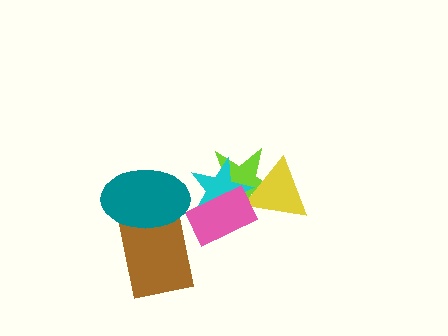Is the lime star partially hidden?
Yes, it is partially covered by another shape.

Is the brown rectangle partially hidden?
Yes, it is partially covered by another shape.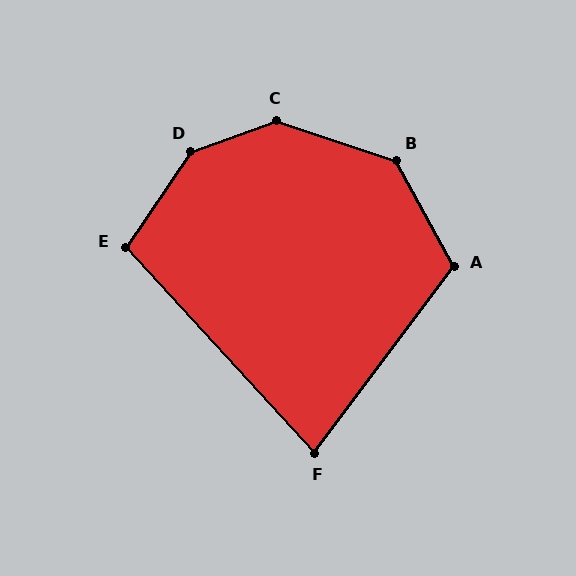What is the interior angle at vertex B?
Approximately 137 degrees (obtuse).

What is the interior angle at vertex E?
Approximately 103 degrees (obtuse).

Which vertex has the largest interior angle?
D, at approximately 144 degrees.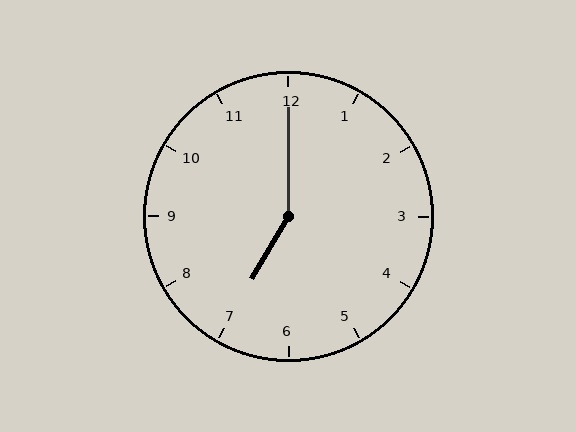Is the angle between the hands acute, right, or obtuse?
It is obtuse.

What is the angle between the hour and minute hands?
Approximately 150 degrees.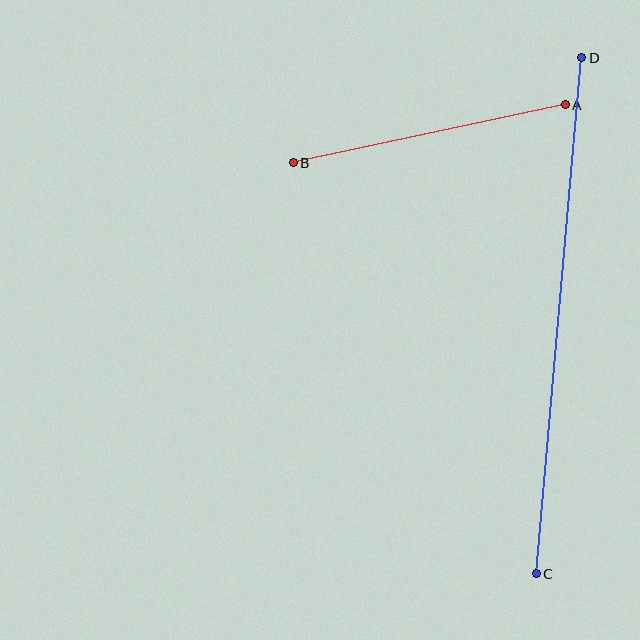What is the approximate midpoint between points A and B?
The midpoint is at approximately (429, 134) pixels.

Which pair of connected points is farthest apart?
Points C and D are farthest apart.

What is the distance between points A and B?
The distance is approximately 278 pixels.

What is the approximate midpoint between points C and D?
The midpoint is at approximately (559, 316) pixels.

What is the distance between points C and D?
The distance is approximately 518 pixels.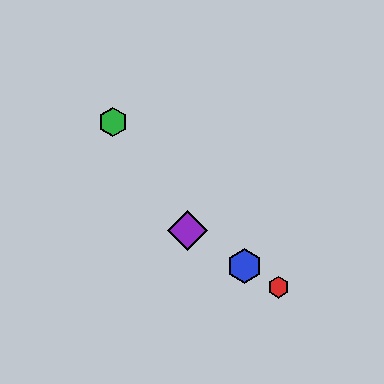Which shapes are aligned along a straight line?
The red hexagon, the blue hexagon, the yellow diamond, the purple diamond are aligned along a straight line.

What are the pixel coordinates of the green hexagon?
The green hexagon is at (113, 122).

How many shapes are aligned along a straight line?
4 shapes (the red hexagon, the blue hexagon, the yellow diamond, the purple diamond) are aligned along a straight line.